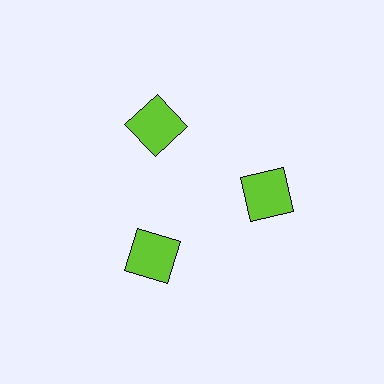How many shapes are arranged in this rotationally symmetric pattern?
There are 3 shapes, arranged in 3 groups of 1.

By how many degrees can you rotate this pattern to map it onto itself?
The pattern maps onto itself every 120 degrees of rotation.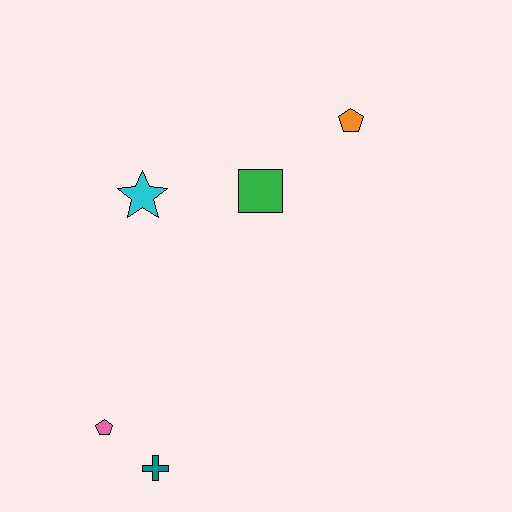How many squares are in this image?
There is 1 square.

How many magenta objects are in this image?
There are no magenta objects.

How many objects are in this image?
There are 5 objects.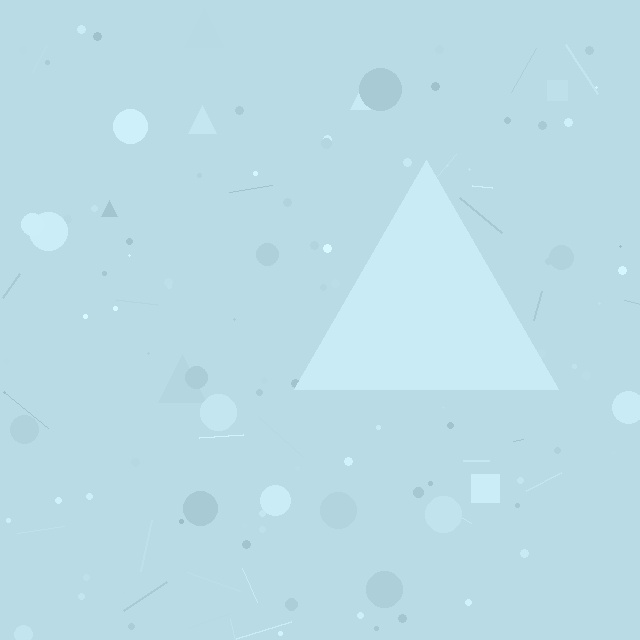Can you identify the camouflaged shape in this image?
The camouflaged shape is a triangle.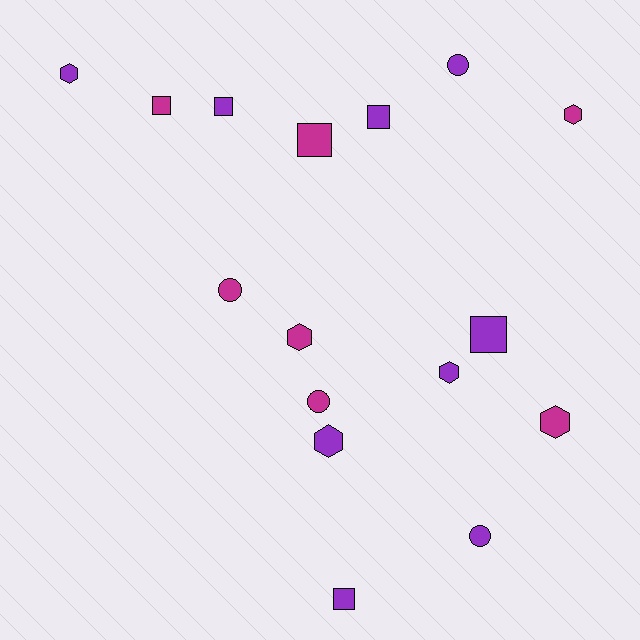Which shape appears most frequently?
Hexagon, with 6 objects.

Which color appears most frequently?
Purple, with 9 objects.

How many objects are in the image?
There are 16 objects.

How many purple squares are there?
There are 4 purple squares.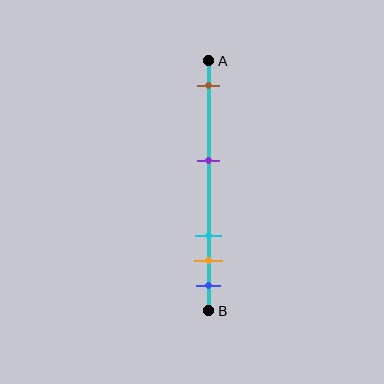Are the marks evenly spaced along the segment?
No, the marks are not evenly spaced.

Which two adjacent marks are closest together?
The orange and blue marks are the closest adjacent pair.